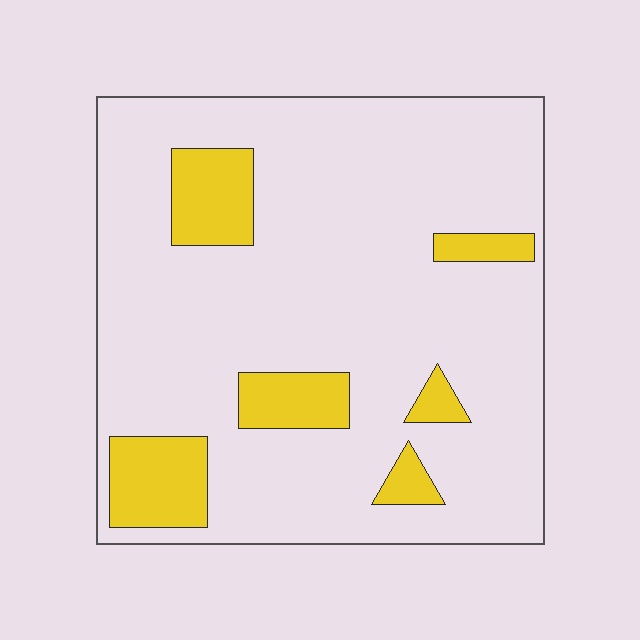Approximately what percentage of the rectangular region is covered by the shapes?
Approximately 15%.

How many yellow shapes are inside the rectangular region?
6.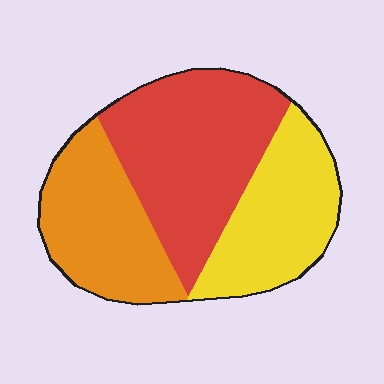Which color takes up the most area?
Red, at roughly 40%.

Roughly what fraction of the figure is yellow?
Yellow covers around 30% of the figure.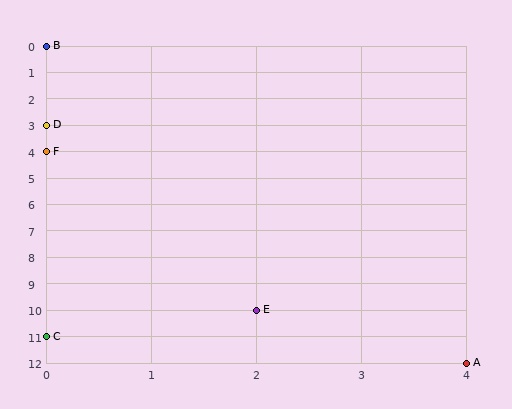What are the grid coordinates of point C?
Point C is at grid coordinates (0, 11).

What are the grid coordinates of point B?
Point B is at grid coordinates (0, 0).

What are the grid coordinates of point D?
Point D is at grid coordinates (0, 3).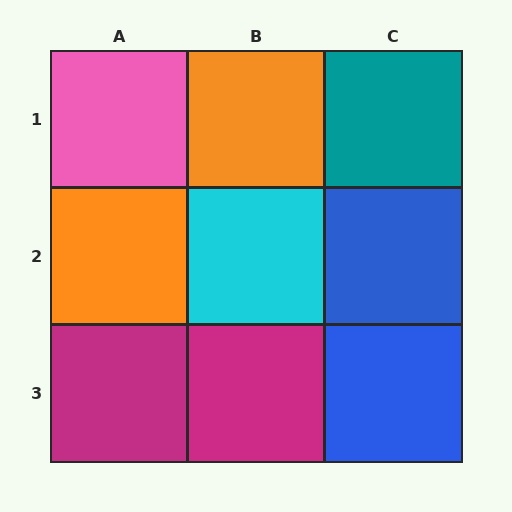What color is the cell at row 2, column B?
Cyan.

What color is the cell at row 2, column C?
Blue.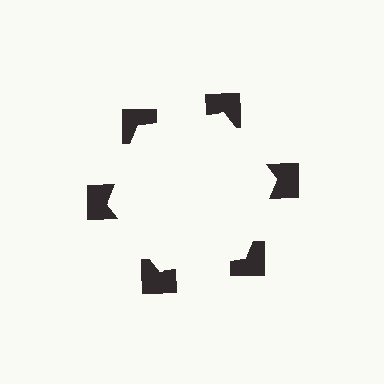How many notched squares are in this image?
There are 6 — one at each vertex of the illusory hexagon.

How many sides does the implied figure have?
6 sides.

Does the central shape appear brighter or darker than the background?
It typically appears slightly brighter than the background, even though no actual brightness change is drawn.